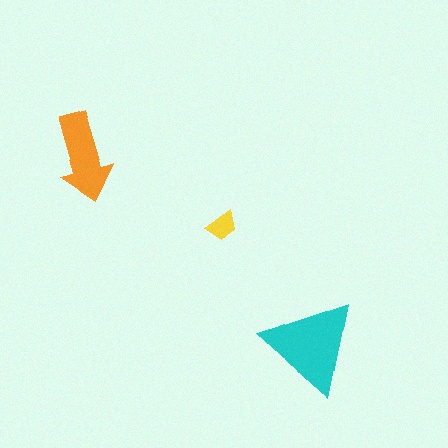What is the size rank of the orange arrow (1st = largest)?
2nd.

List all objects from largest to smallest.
The cyan triangle, the orange arrow, the yellow trapezoid.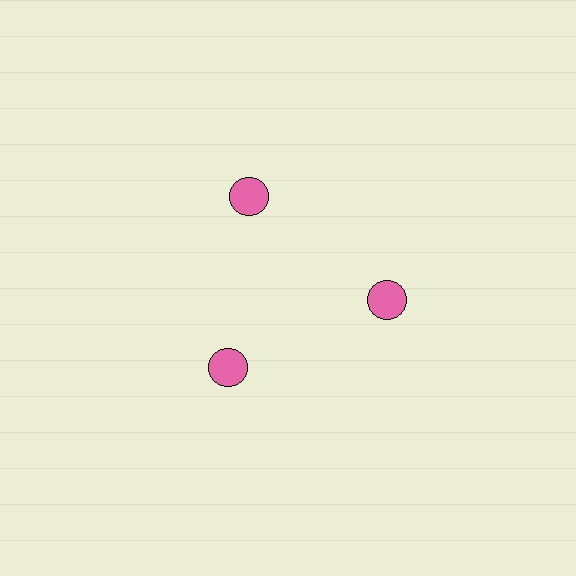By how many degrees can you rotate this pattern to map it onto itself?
The pattern maps onto itself every 120 degrees of rotation.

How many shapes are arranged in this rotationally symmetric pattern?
There are 3 shapes, arranged in 3 groups of 1.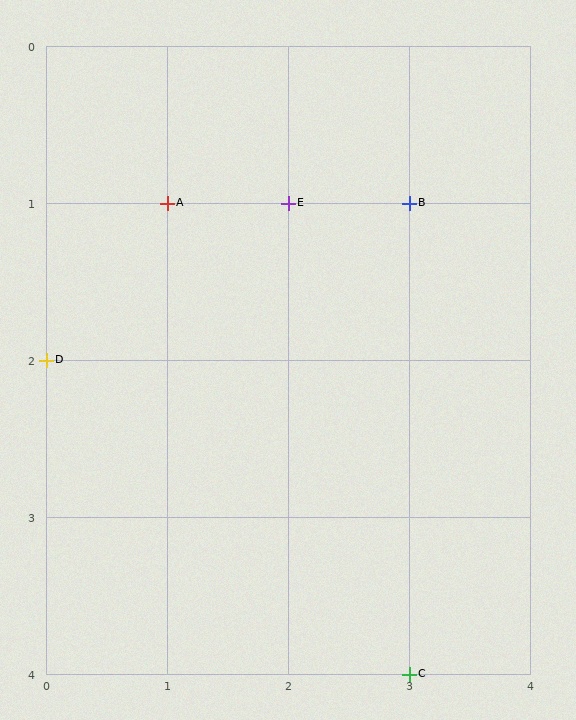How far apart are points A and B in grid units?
Points A and B are 2 columns apart.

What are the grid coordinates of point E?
Point E is at grid coordinates (2, 1).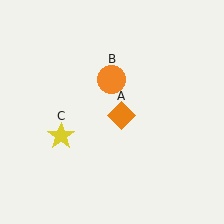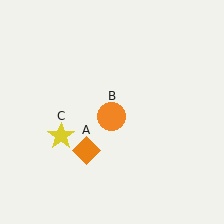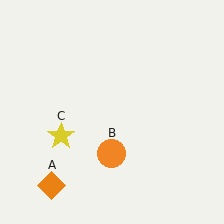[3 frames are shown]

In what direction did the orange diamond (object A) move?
The orange diamond (object A) moved down and to the left.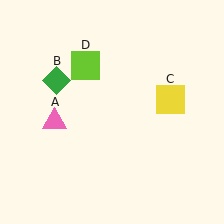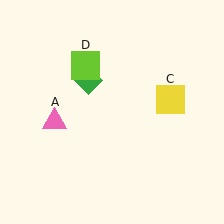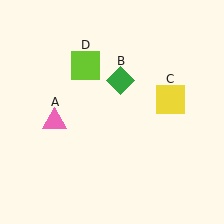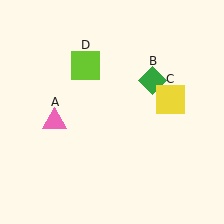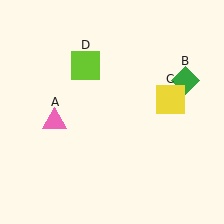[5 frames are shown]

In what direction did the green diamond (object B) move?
The green diamond (object B) moved right.